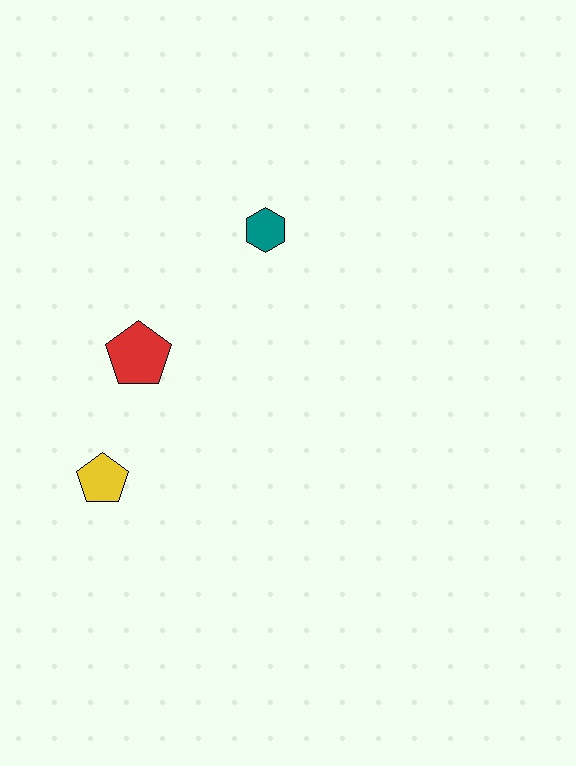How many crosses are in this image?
There are no crosses.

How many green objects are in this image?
There are no green objects.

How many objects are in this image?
There are 3 objects.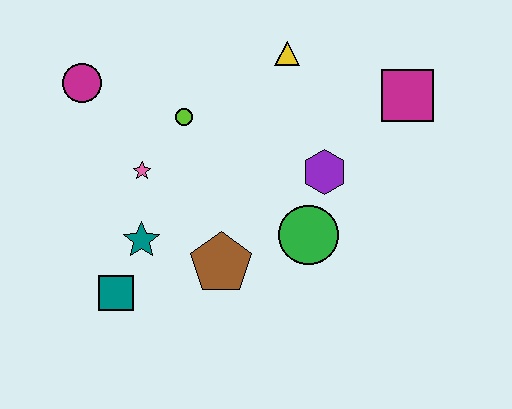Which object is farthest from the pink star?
The magenta square is farthest from the pink star.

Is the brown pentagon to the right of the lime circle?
Yes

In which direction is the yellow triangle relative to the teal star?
The yellow triangle is above the teal star.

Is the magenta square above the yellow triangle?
No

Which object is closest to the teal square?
The teal star is closest to the teal square.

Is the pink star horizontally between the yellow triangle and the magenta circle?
Yes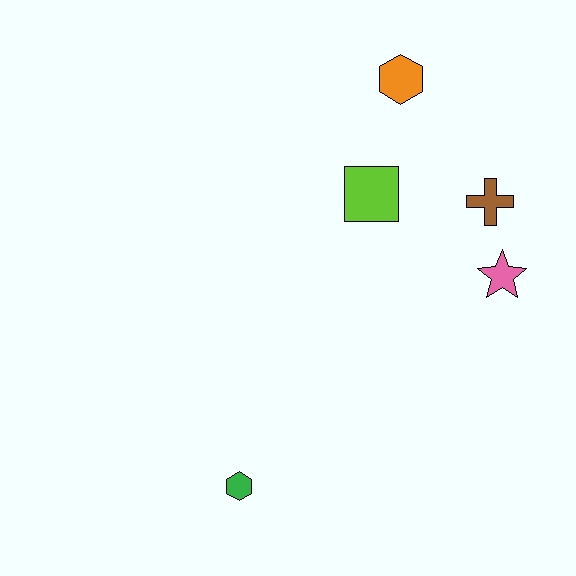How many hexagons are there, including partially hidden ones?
There are 2 hexagons.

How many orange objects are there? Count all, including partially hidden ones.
There is 1 orange object.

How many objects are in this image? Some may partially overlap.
There are 5 objects.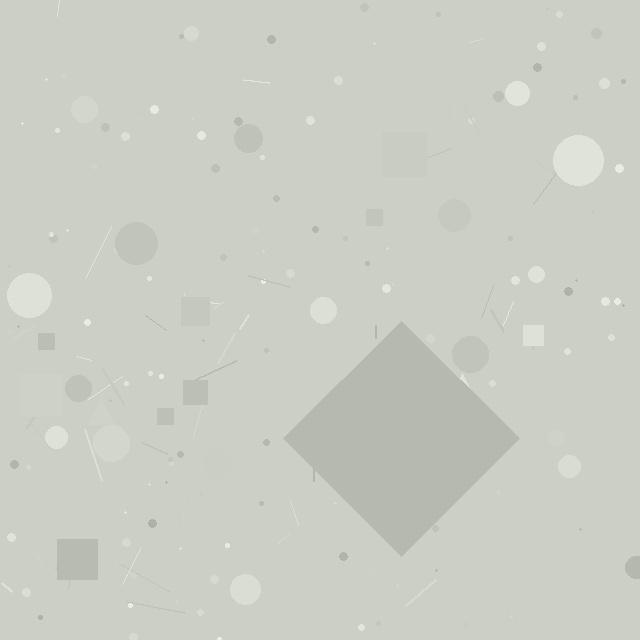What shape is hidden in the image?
A diamond is hidden in the image.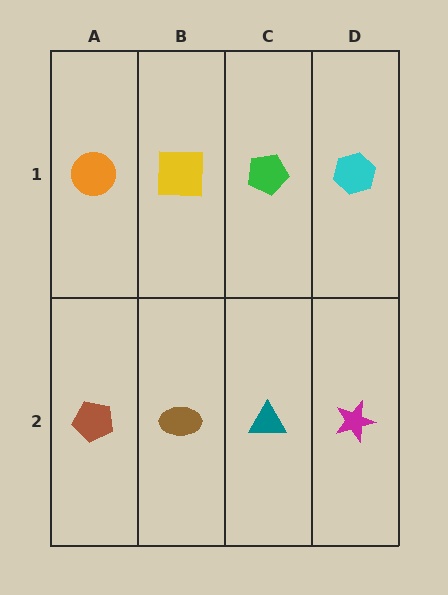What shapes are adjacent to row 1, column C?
A teal triangle (row 2, column C), a yellow square (row 1, column B), a cyan hexagon (row 1, column D).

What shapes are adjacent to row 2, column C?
A green pentagon (row 1, column C), a brown ellipse (row 2, column B), a magenta star (row 2, column D).